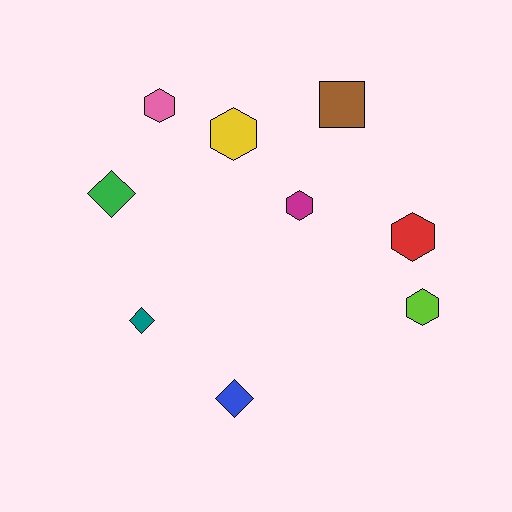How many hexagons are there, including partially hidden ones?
There are 5 hexagons.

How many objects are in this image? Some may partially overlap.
There are 9 objects.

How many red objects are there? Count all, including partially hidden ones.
There is 1 red object.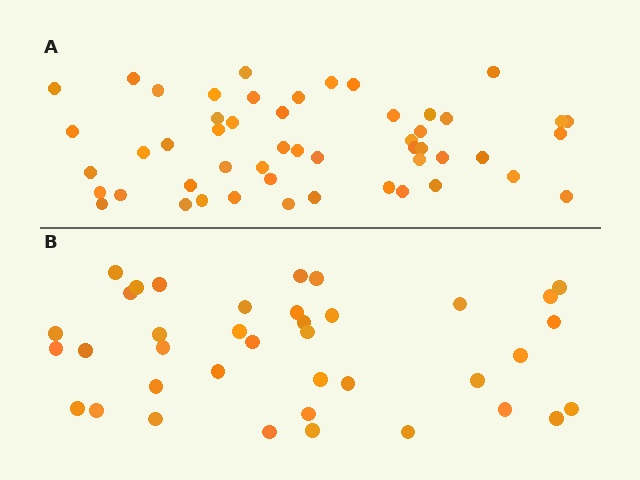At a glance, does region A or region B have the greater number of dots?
Region A (the top region) has more dots.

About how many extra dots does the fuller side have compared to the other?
Region A has approximately 15 more dots than region B.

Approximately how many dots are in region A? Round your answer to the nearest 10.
About 50 dots. (The exact count is 51, which rounds to 50.)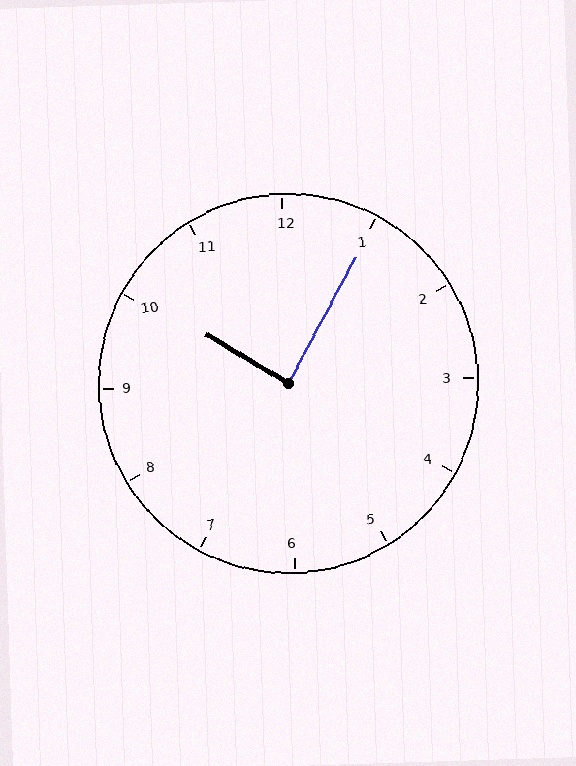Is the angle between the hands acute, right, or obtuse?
It is right.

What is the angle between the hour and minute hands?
Approximately 88 degrees.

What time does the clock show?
10:05.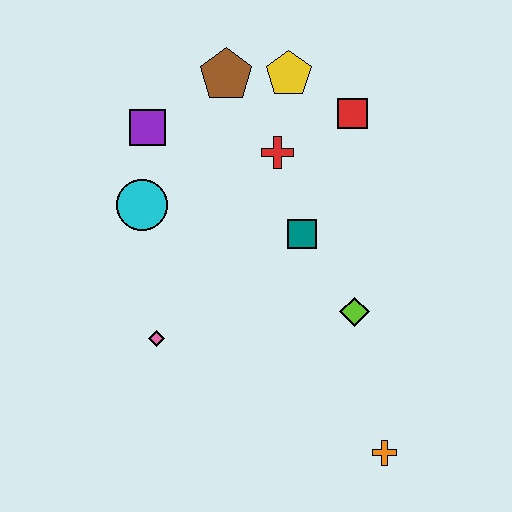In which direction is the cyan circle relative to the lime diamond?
The cyan circle is to the left of the lime diamond.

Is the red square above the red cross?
Yes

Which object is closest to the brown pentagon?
The yellow pentagon is closest to the brown pentagon.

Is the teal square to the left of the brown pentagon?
No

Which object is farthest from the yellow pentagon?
The orange cross is farthest from the yellow pentagon.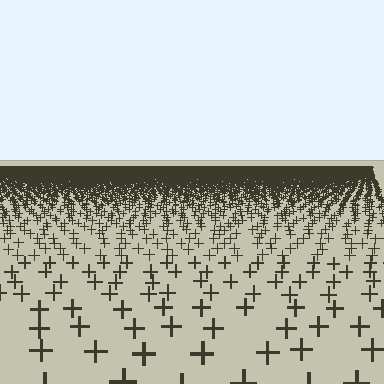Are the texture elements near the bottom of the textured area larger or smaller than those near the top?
Larger. Near the bottom, elements are closer to the viewer and appear at a bigger on-screen size.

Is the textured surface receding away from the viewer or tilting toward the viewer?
The surface is receding away from the viewer. Texture elements get smaller and denser toward the top.